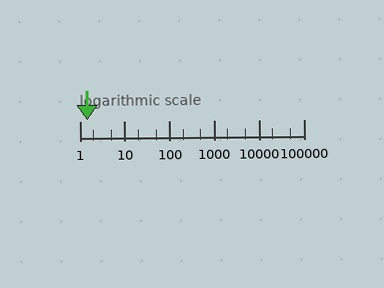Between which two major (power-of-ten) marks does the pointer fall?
The pointer is between 1 and 10.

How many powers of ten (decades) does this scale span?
The scale spans 5 decades, from 1 to 100000.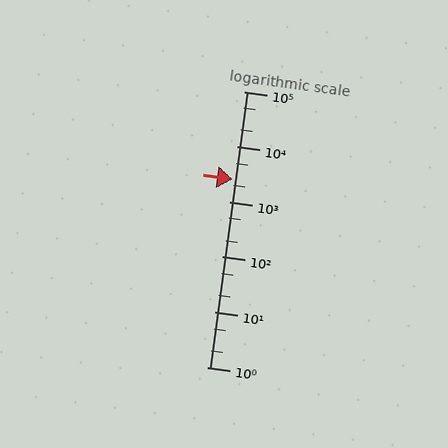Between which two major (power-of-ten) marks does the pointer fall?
The pointer is between 1000 and 10000.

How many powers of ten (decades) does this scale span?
The scale spans 5 decades, from 1 to 100000.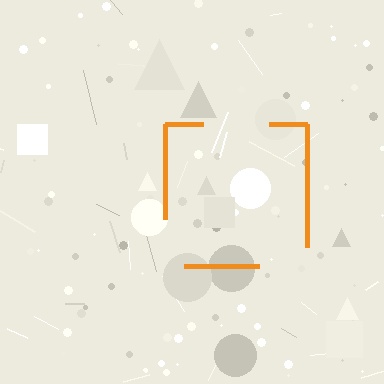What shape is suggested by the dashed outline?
The dashed outline suggests a square.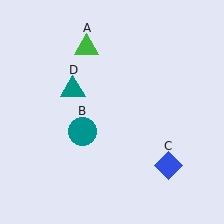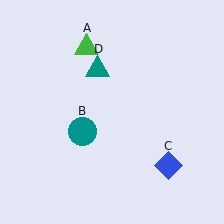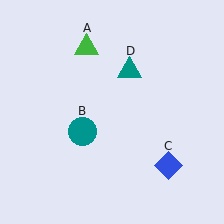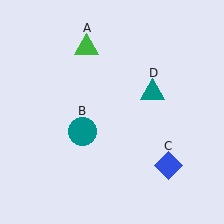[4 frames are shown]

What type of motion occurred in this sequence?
The teal triangle (object D) rotated clockwise around the center of the scene.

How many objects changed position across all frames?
1 object changed position: teal triangle (object D).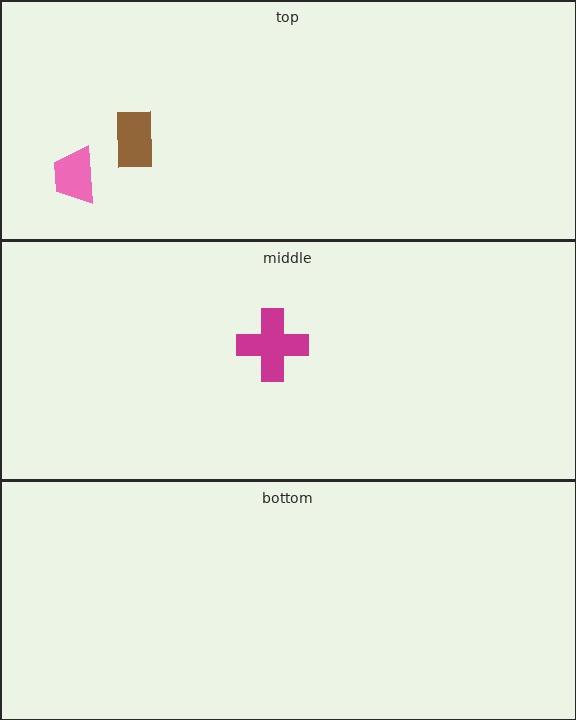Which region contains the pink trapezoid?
The top region.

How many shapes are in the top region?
2.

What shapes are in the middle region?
The magenta cross.